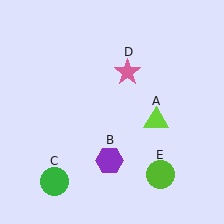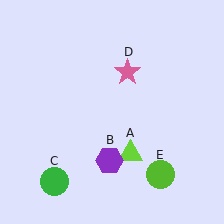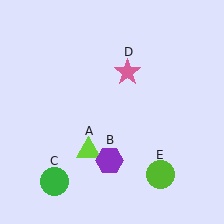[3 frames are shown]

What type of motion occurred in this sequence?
The lime triangle (object A) rotated clockwise around the center of the scene.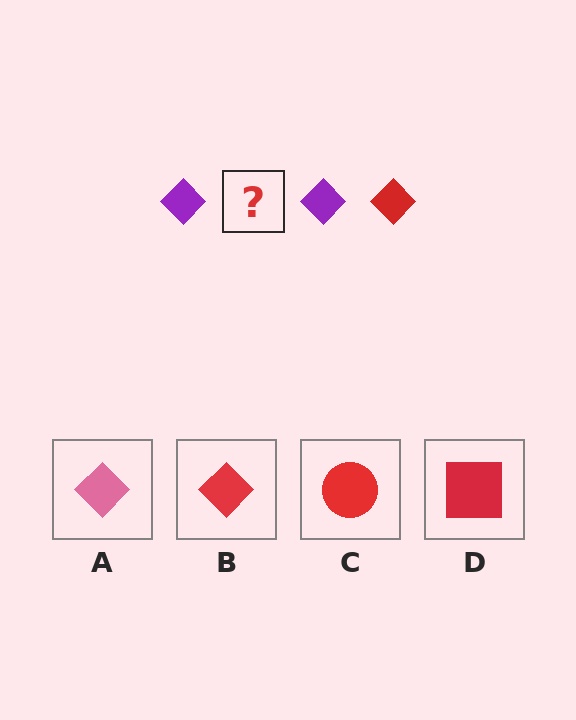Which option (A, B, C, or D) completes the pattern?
B.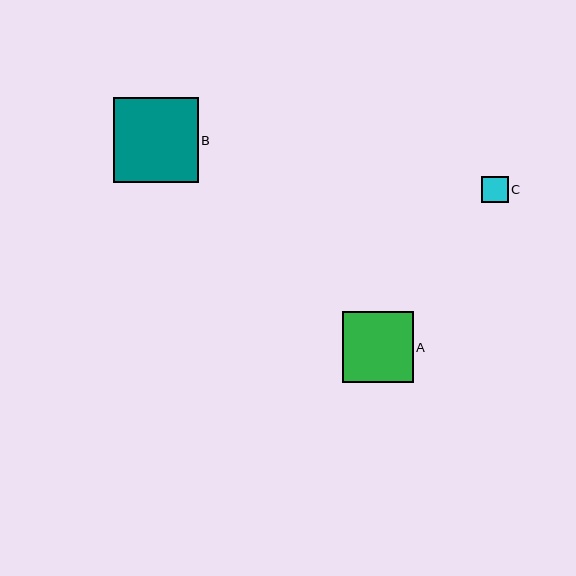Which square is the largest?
Square B is the largest with a size of approximately 84 pixels.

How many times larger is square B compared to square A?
Square B is approximately 1.2 times the size of square A.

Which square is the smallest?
Square C is the smallest with a size of approximately 27 pixels.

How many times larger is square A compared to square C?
Square A is approximately 2.6 times the size of square C.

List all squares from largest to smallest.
From largest to smallest: B, A, C.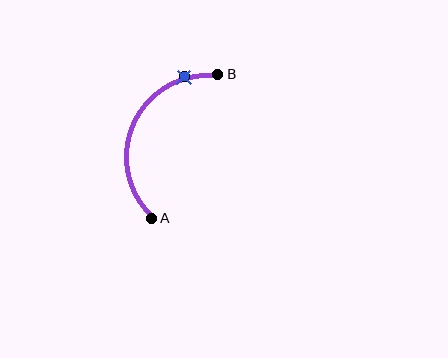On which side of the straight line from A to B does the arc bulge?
The arc bulges to the left of the straight line connecting A and B.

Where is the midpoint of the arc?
The arc midpoint is the point on the curve farthest from the straight line joining A and B. It sits to the left of that line.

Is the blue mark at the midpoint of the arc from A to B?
No. The blue mark lies on the arc but is closer to endpoint B. The arc midpoint would be at the point on the curve equidistant along the arc from both A and B.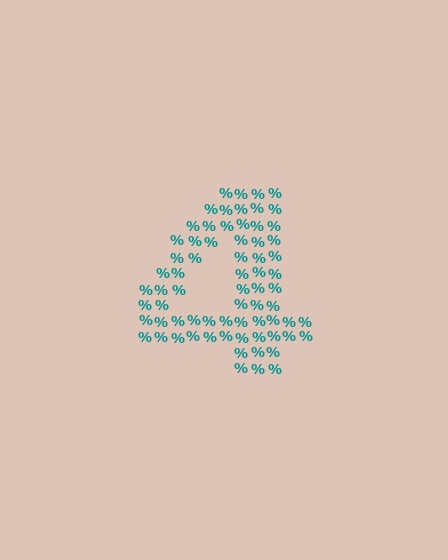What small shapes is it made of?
It is made of small percent signs.